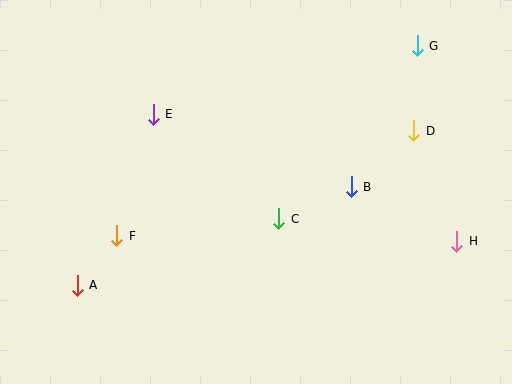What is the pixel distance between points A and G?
The distance between A and G is 416 pixels.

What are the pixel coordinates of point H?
Point H is at (457, 241).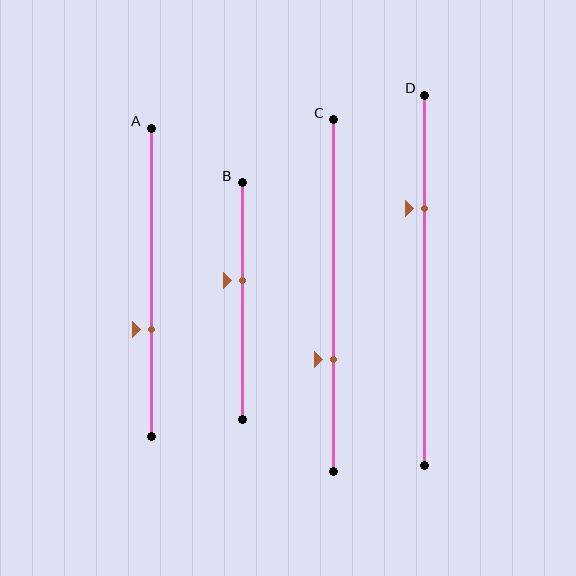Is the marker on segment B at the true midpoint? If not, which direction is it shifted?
No, the marker on segment B is shifted upward by about 9% of the segment length.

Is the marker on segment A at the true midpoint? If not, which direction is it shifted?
No, the marker on segment A is shifted downward by about 15% of the segment length.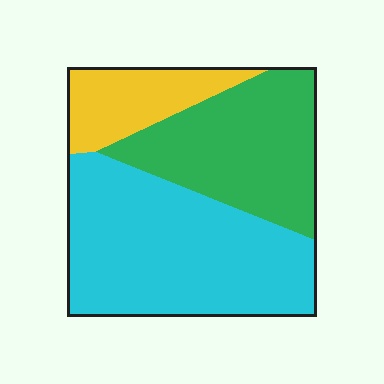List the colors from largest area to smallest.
From largest to smallest: cyan, green, yellow.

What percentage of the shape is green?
Green takes up between a third and a half of the shape.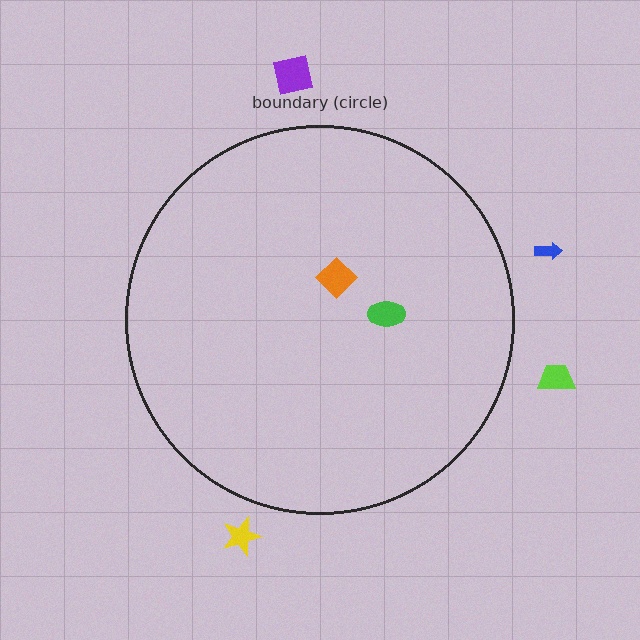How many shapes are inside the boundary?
2 inside, 4 outside.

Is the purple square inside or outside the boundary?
Outside.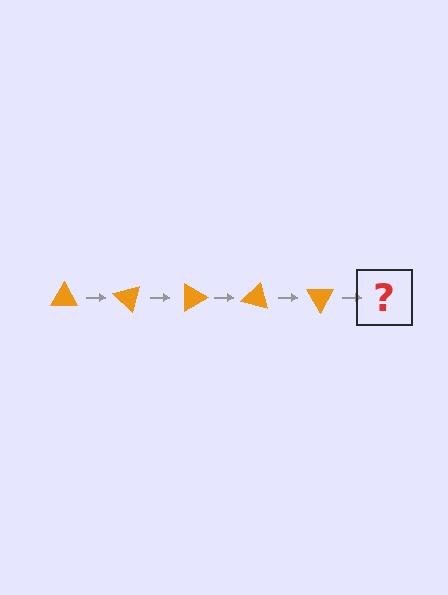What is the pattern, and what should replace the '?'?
The pattern is that the triangle rotates 45 degrees each step. The '?' should be an orange triangle rotated 225 degrees.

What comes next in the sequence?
The next element should be an orange triangle rotated 225 degrees.